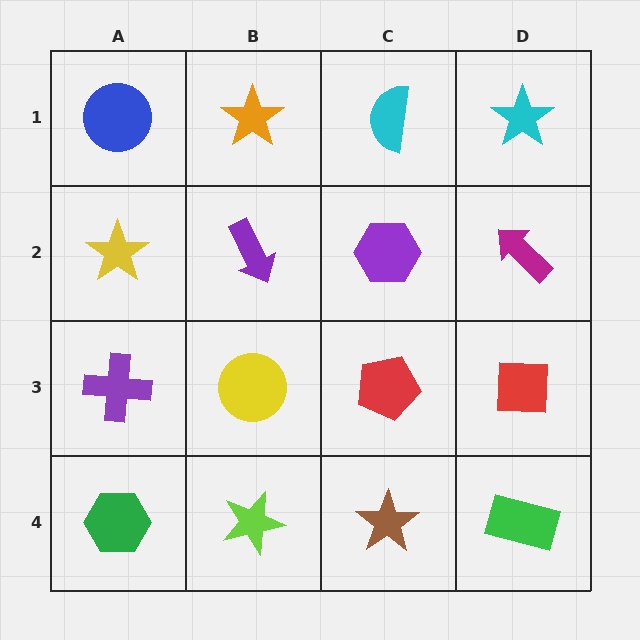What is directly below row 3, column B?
A lime star.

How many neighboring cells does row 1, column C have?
3.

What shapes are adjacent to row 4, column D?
A red square (row 3, column D), a brown star (row 4, column C).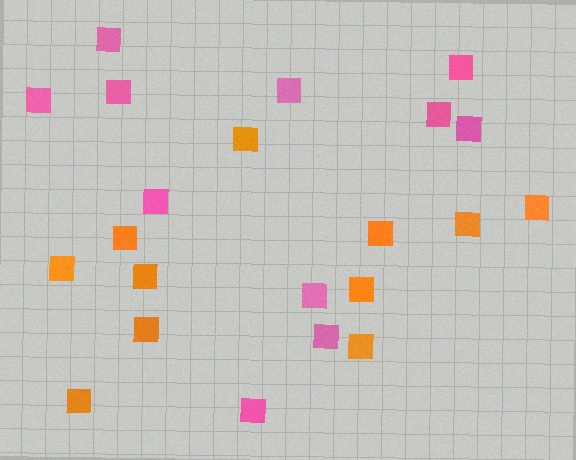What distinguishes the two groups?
There are 2 groups: one group of pink squares (11) and one group of orange squares (11).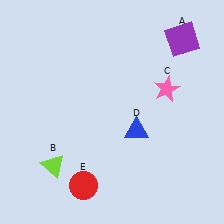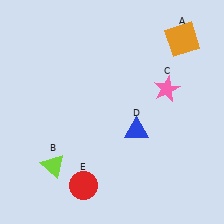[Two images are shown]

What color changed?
The square (A) changed from purple in Image 1 to orange in Image 2.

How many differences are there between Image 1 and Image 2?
There is 1 difference between the two images.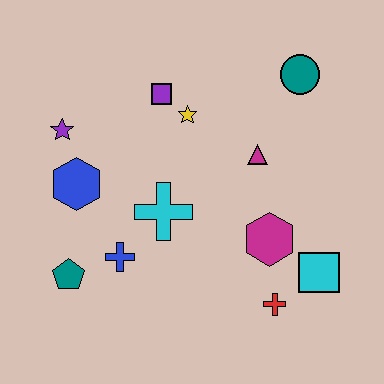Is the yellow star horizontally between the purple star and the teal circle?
Yes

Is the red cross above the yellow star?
No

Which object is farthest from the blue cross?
The teal circle is farthest from the blue cross.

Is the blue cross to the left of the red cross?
Yes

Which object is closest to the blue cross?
The teal pentagon is closest to the blue cross.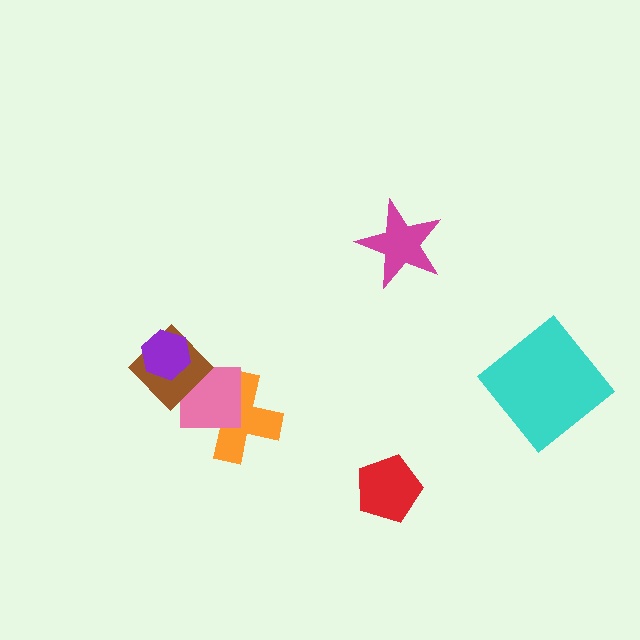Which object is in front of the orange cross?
The pink square is in front of the orange cross.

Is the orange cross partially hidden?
Yes, it is partially covered by another shape.